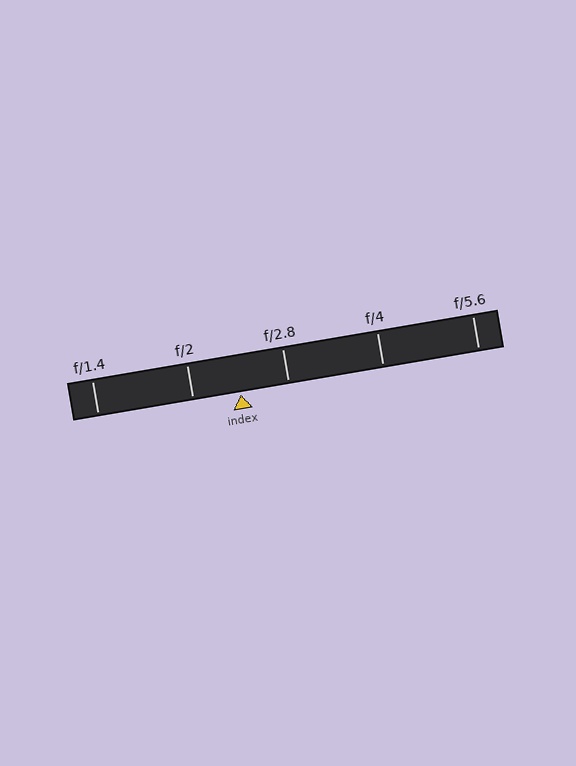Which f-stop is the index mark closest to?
The index mark is closest to f/2.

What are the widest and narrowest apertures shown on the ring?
The widest aperture shown is f/1.4 and the narrowest is f/5.6.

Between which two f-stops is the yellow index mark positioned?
The index mark is between f/2 and f/2.8.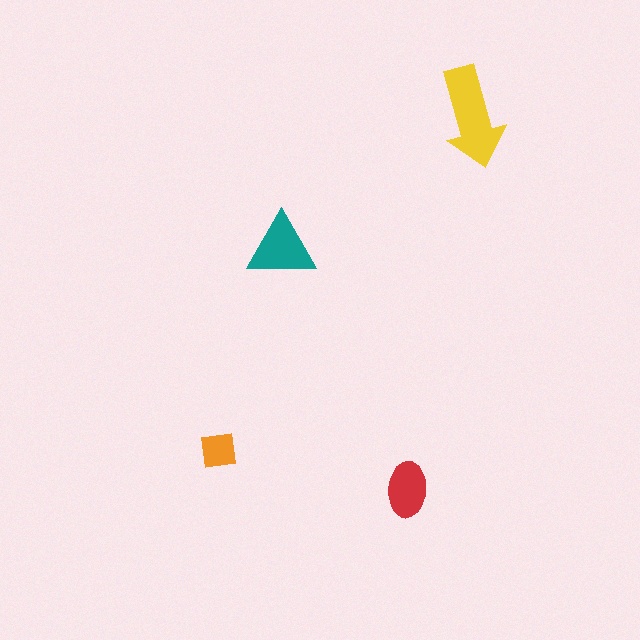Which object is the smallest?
The orange square.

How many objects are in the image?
There are 4 objects in the image.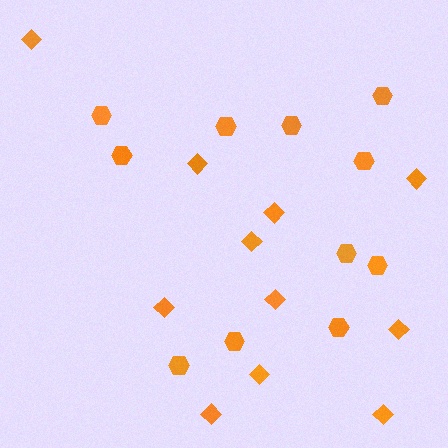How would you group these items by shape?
There are 2 groups: one group of hexagons (11) and one group of diamonds (11).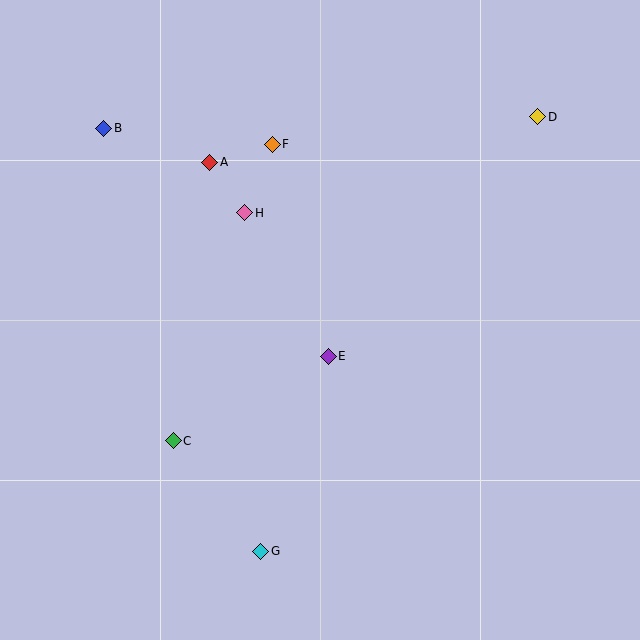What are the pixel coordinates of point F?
Point F is at (272, 144).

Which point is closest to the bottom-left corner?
Point C is closest to the bottom-left corner.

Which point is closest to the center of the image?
Point E at (328, 356) is closest to the center.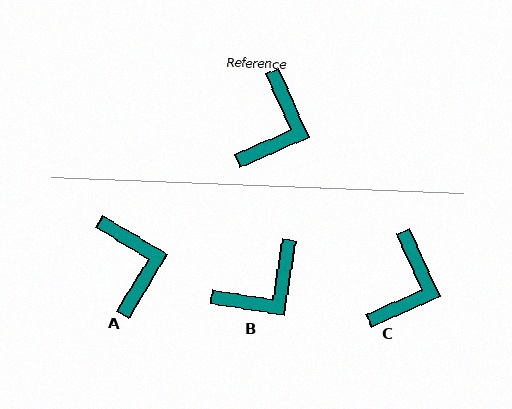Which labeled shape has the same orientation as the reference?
C.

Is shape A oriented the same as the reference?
No, it is off by about 35 degrees.